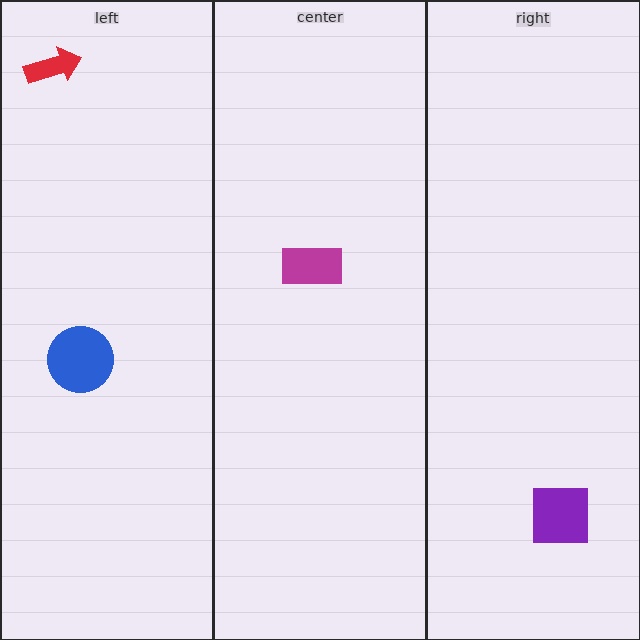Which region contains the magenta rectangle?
The center region.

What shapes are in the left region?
The red arrow, the blue circle.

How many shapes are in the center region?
1.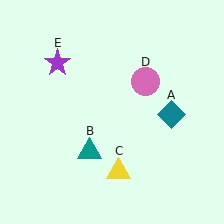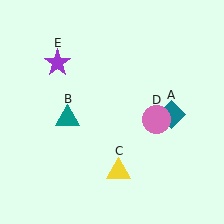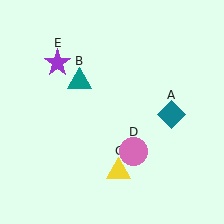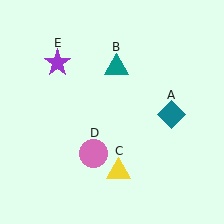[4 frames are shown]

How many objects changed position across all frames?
2 objects changed position: teal triangle (object B), pink circle (object D).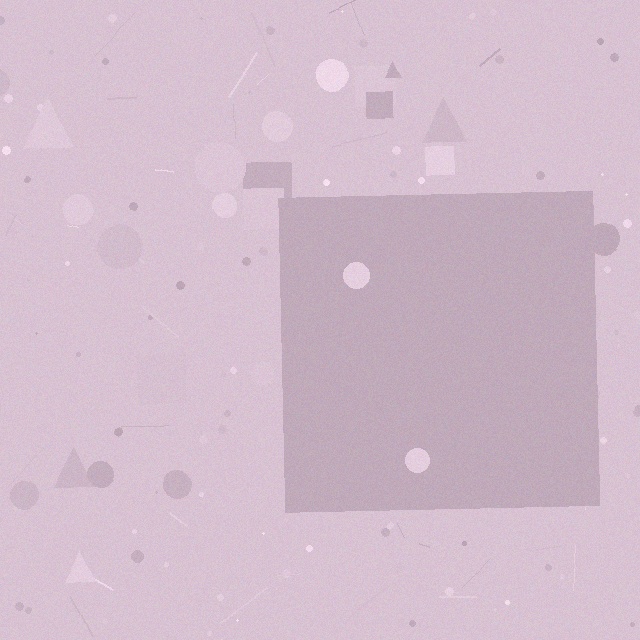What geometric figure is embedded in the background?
A square is embedded in the background.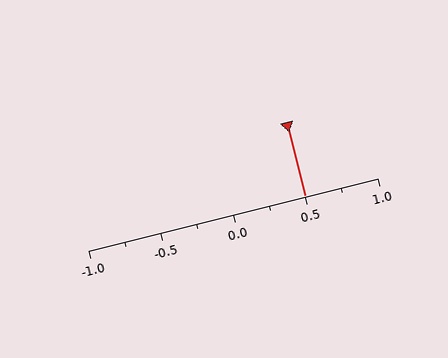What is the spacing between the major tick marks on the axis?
The major ticks are spaced 0.5 apart.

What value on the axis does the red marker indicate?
The marker indicates approximately 0.5.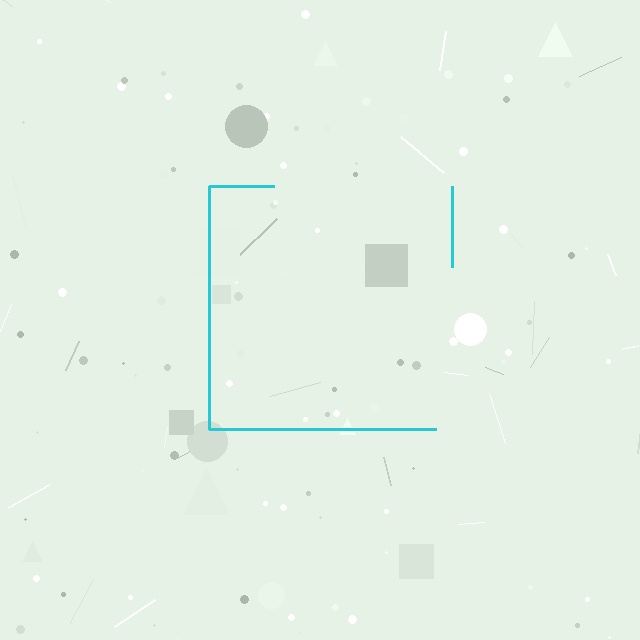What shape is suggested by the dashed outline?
The dashed outline suggests a square.